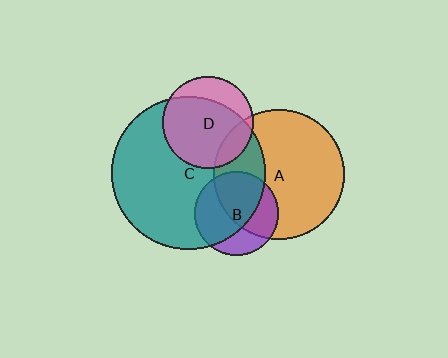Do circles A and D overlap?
Yes.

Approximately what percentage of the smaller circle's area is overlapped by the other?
Approximately 15%.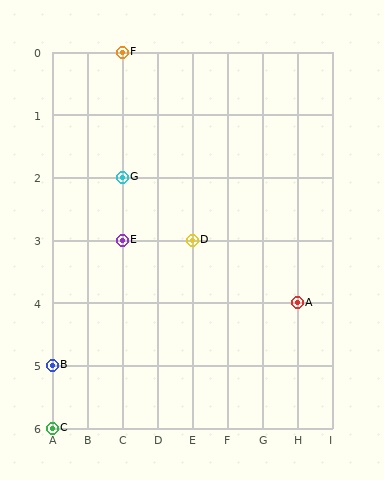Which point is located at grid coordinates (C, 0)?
Point F is at (C, 0).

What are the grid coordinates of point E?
Point E is at grid coordinates (C, 3).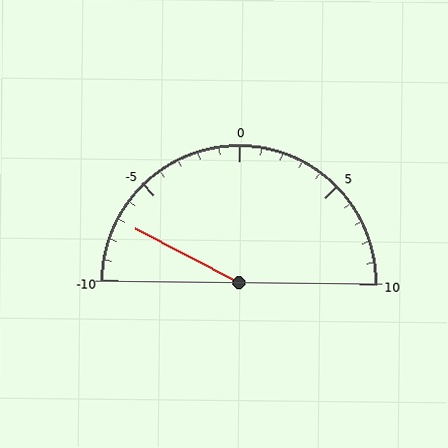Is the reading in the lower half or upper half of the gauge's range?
The reading is in the lower half of the range (-10 to 10).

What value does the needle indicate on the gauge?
The needle indicates approximately -7.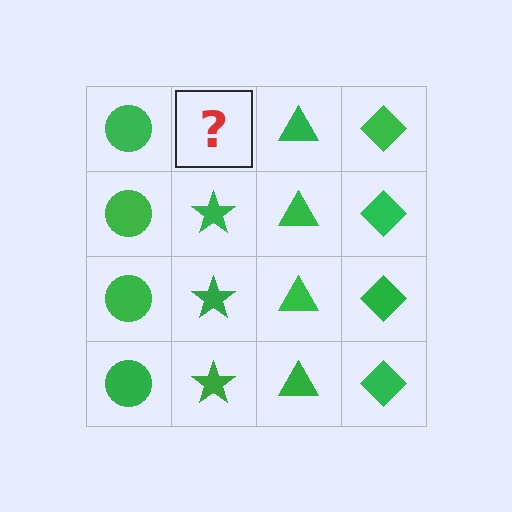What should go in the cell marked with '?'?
The missing cell should contain a green star.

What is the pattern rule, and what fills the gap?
The rule is that each column has a consistent shape. The gap should be filled with a green star.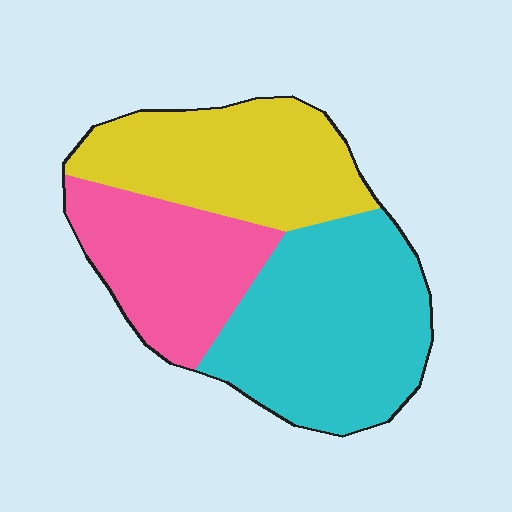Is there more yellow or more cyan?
Cyan.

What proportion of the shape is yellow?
Yellow covers 32% of the shape.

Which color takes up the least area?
Pink, at roughly 25%.